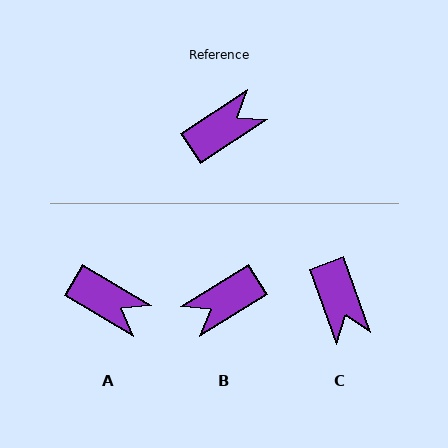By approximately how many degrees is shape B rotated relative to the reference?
Approximately 178 degrees counter-clockwise.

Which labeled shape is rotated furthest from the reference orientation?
B, about 178 degrees away.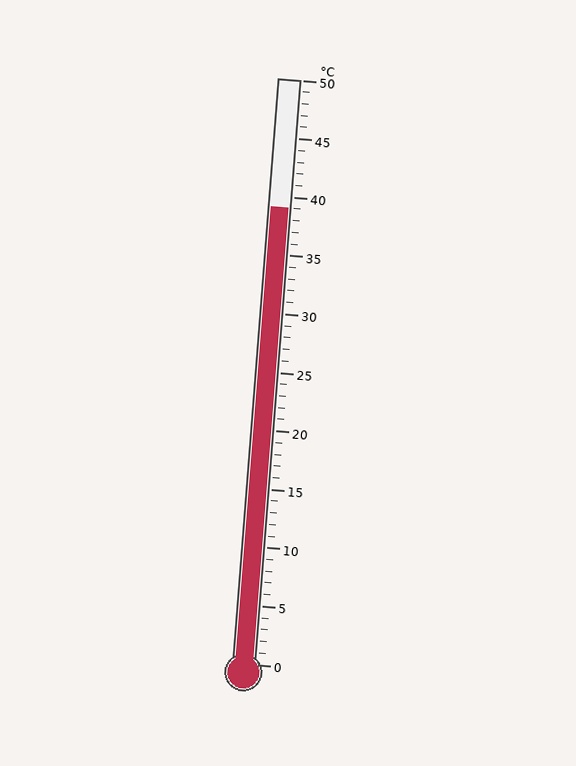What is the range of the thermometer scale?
The thermometer scale ranges from 0°C to 50°C.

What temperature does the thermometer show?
The thermometer shows approximately 39°C.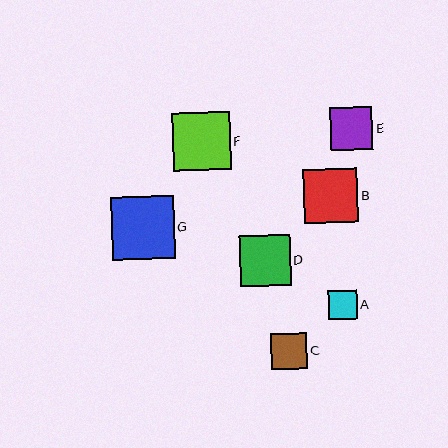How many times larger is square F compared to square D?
Square F is approximately 1.1 times the size of square D.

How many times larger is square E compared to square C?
Square E is approximately 1.2 times the size of square C.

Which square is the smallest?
Square A is the smallest with a size of approximately 29 pixels.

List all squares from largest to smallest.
From largest to smallest: G, F, B, D, E, C, A.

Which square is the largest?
Square G is the largest with a size of approximately 63 pixels.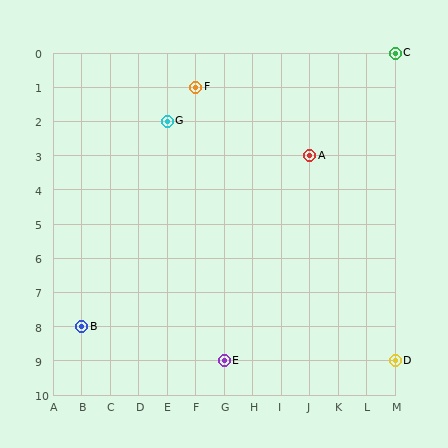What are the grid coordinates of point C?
Point C is at grid coordinates (M, 0).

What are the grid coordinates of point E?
Point E is at grid coordinates (G, 9).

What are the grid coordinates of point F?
Point F is at grid coordinates (F, 1).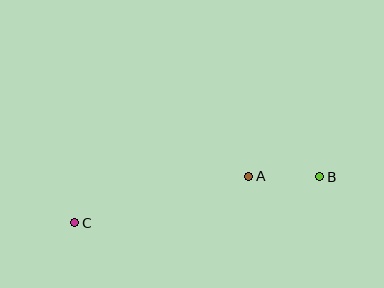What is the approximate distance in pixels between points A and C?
The distance between A and C is approximately 180 pixels.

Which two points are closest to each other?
Points A and B are closest to each other.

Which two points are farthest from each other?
Points B and C are farthest from each other.